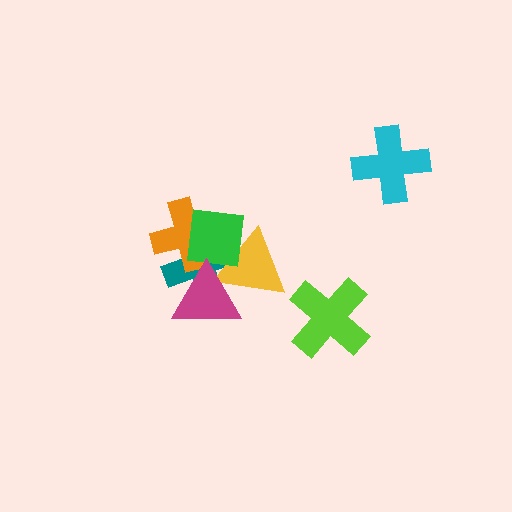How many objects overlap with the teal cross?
4 objects overlap with the teal cross.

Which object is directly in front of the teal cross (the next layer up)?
The orange cross is directly in front of the teal cross.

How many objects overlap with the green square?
3 objects overlap with the green square.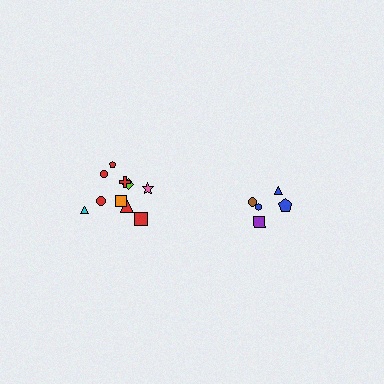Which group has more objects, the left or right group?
The left group.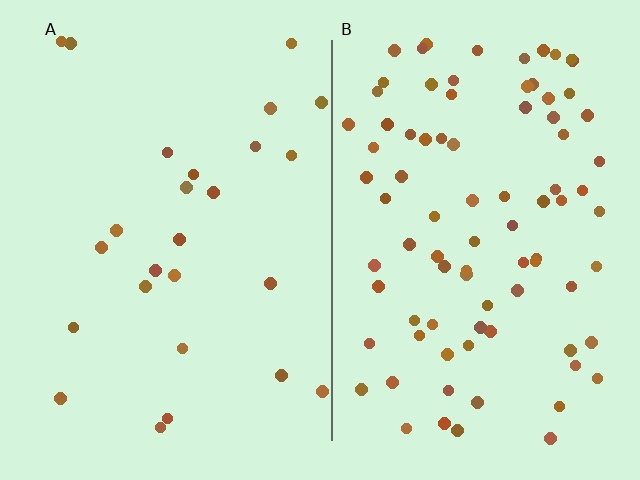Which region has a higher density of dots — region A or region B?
B (the right).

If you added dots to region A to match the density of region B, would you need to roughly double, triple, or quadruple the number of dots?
Approximately triple.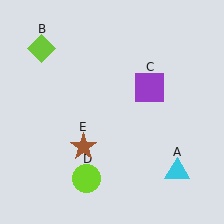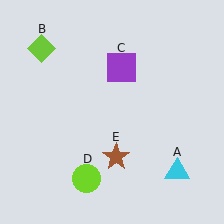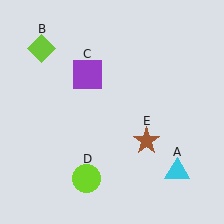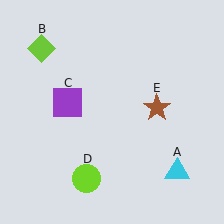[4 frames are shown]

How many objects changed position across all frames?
2 objects changed position: purple square (object C), brown star (object E).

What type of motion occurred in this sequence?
The purple square (object C), brown star (object E) rotated counterclockwise around the center of the scene.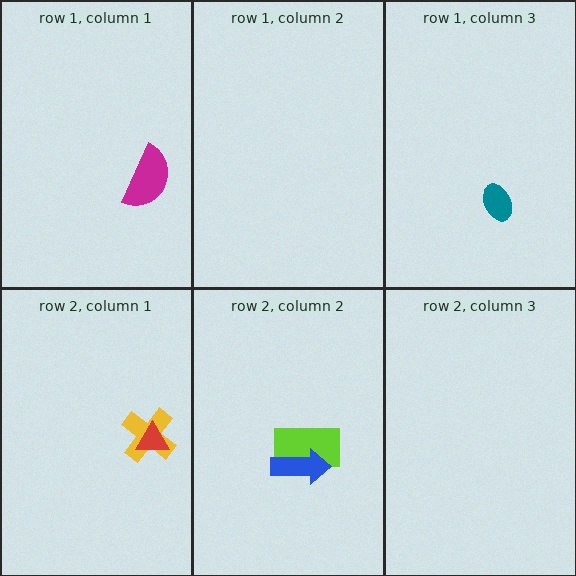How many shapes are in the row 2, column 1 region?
2.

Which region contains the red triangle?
The row 2, column 1 region.